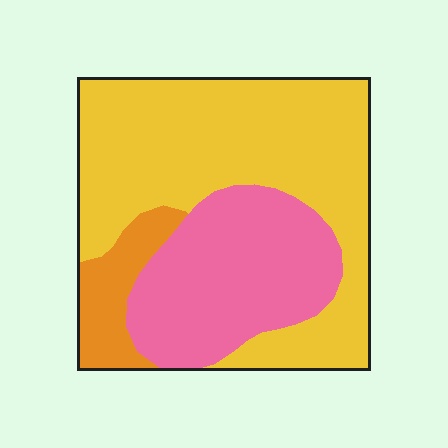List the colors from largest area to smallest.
From largest to smallest: yellow, pink, orange.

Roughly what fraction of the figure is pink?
Pink takes up about one third (1/3) of the figure.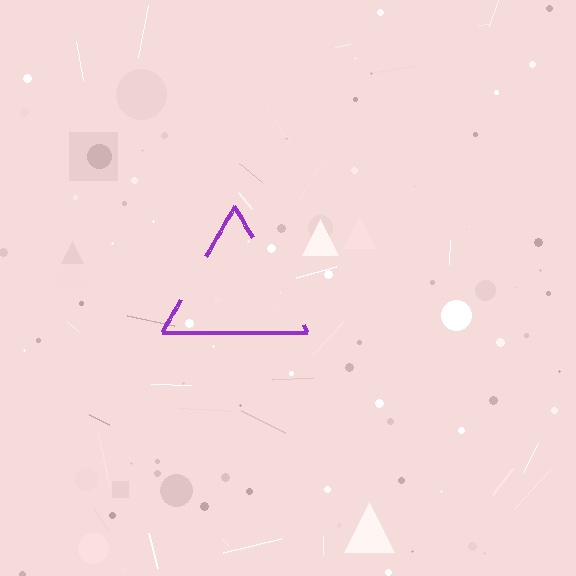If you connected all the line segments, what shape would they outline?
They would outline a triangle.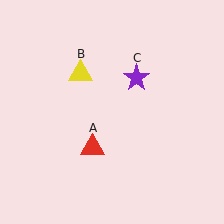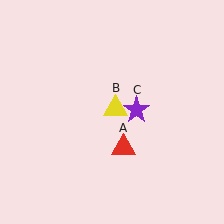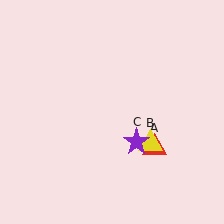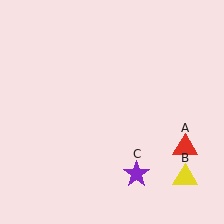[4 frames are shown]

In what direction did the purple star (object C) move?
The purple star (object C) moved down.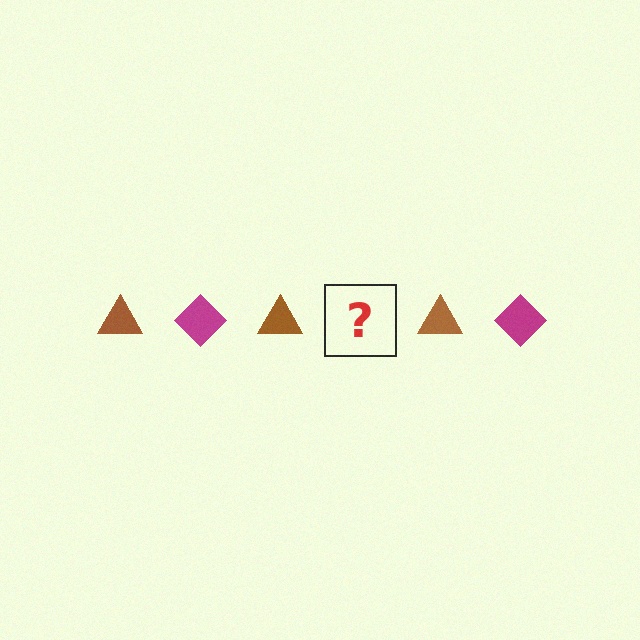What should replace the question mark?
The question mark should be replaced with a magenta diamond.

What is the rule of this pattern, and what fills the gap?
The rule is that the pattern alternates between brown triangle and magenta diamond. The gap should be filled with a magenta diamond.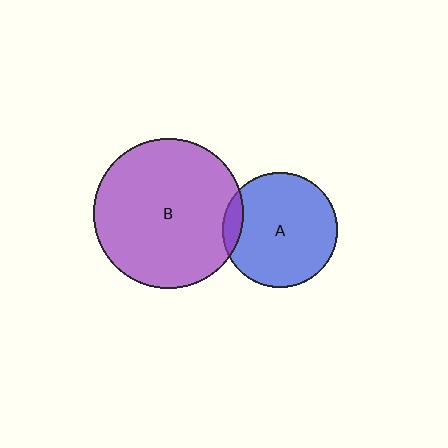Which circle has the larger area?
Circle B (purple).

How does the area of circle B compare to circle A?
Approximately 1.7 times.